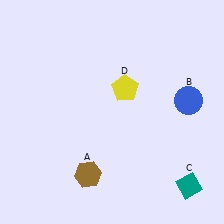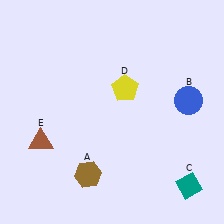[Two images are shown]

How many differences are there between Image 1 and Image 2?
There is 1 difference between the two images.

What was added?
A brown triangle (E) was added in Image 2.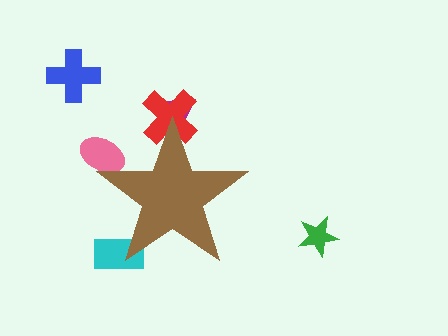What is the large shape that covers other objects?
A brown star.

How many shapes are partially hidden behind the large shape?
4 shapes are partially hidden.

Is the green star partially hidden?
No, the green star is fully visible.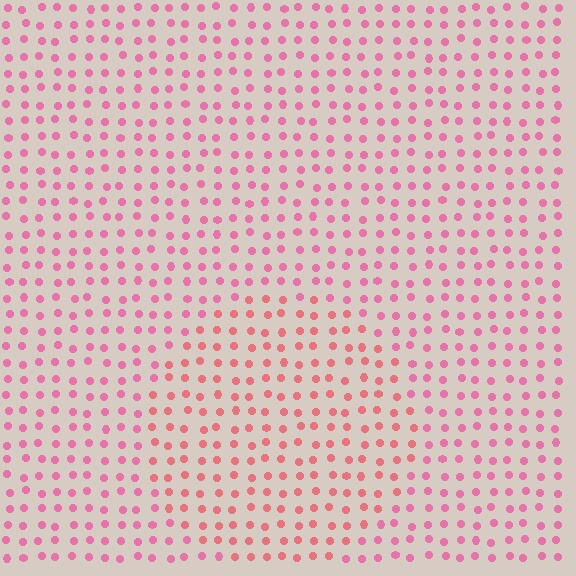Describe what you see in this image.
The image is filled with small pink elements in a uniform arrangement. A circle-shaped region is visible where the elements are tinted to a slightly different hue, forming a subtle color boundary.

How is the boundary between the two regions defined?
The boundary is defined purely by a slight shift in hue (about 23 degrees). Spacing, size, and orientation are identical on both sides.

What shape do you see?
I see a circle.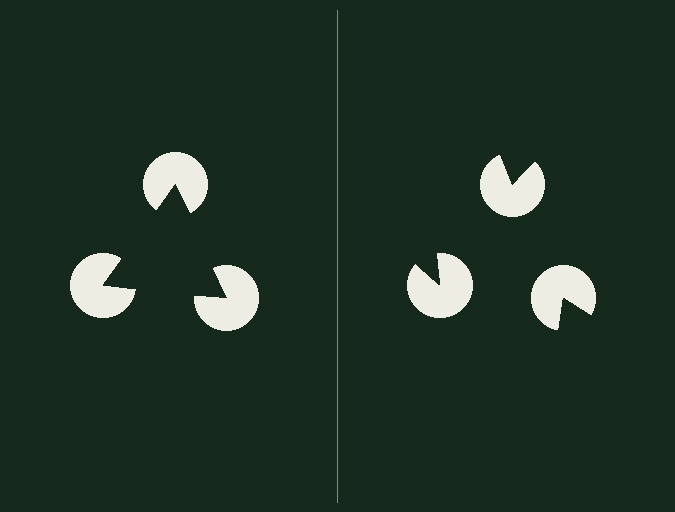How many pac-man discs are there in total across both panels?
6 — 3 on each side.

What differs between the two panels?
The pac-man discs are positioned identically on both sides; only the wedge orientations differ. On the left they align to a triangle; on the right they are misaligned.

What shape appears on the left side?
An illusory triangle.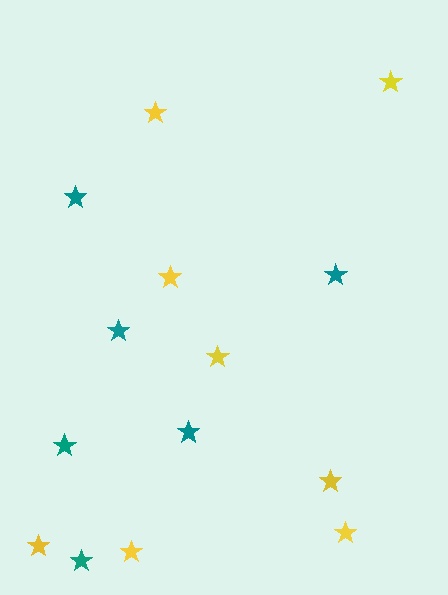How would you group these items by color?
There are 2 groups: one group of teal stars (6) and one group of yellow stars (8).